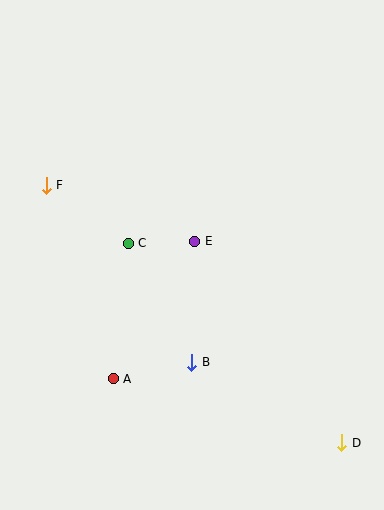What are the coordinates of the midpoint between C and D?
The midpoint between C and D is at (235, 343).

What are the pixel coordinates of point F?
Point F is at (46, 185).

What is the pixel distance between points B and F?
The distance between B and F is 229 pixels.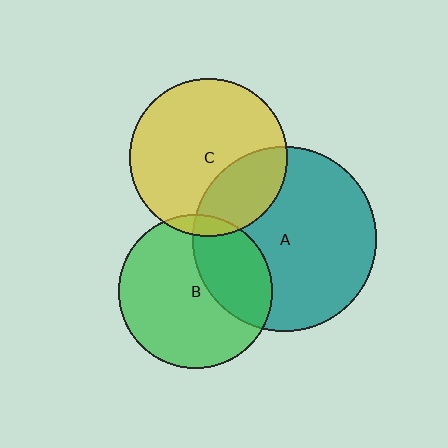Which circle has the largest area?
Circle A (teal).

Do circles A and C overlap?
Yes.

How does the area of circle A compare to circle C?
Approximately 1.4 times.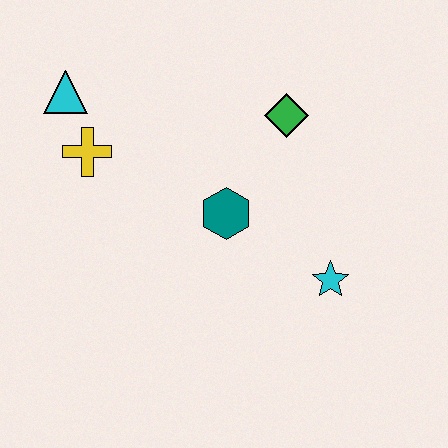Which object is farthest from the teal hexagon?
The cyan triangle is farthest from the teal hexagon.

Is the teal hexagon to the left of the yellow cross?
No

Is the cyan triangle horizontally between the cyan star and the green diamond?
No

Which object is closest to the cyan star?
The teal hexagon is closest to the cyan star.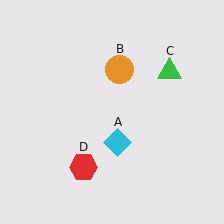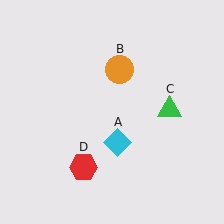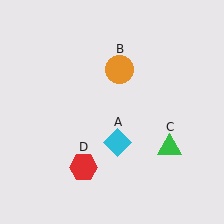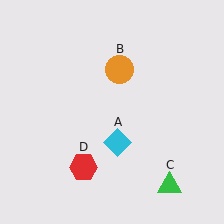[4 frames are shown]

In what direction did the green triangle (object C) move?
The green triangle (object C) moved down.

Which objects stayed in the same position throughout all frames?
Cyan diamond (object A) and orange circle (object B) and red hexagon (object D) remained stationary.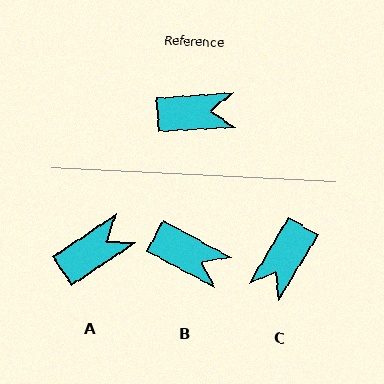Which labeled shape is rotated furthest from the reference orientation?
C, about 124 degrees away.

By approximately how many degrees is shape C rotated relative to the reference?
Approximately 124 degrees clockwise.